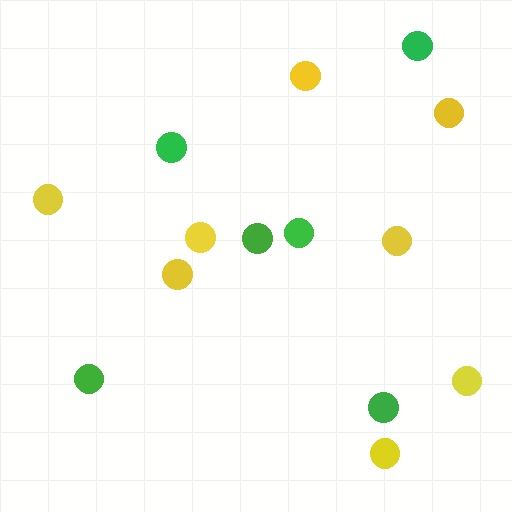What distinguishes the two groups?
There are 2 groups: one group of yellow circles (8) and one group of green circles (6).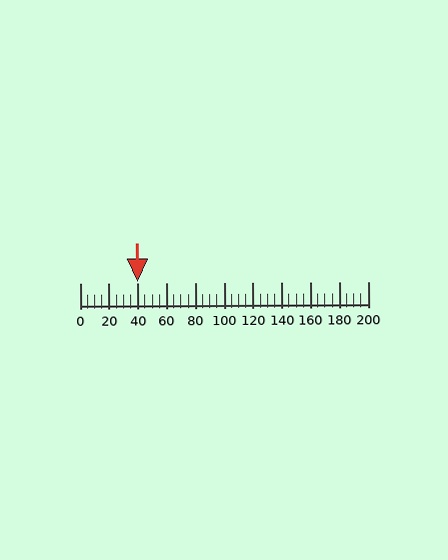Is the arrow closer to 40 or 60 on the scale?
The arrow is closer to 40.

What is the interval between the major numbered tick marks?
The major tick marks are spaced 20 units apart.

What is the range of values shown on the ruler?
The ruler shows values from 0 to 200.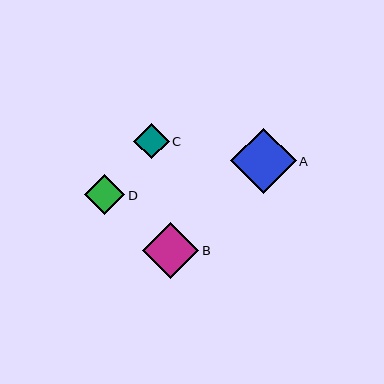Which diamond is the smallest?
Diamond C is the smallest with a size of approximately 36 pixels.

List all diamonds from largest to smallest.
From largest to smallest: A, B, D, C.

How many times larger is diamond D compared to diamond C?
Diamond D is approximately 1.1 times the size of diamond C.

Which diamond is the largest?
Diamond A is the largest with a size of approximately 66 pixels.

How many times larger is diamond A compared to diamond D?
Diamond A is approximately 1.6 times the size of diamond D.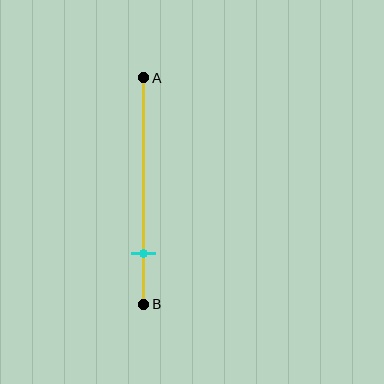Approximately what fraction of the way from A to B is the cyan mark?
The cyan mark is approximately 75% of the way from A to B.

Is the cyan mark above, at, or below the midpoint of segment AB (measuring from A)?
The cyan mark is below the midpoint of segment AB.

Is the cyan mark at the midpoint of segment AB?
No, the mark is at about 75% from A, not at the 50% midpoint.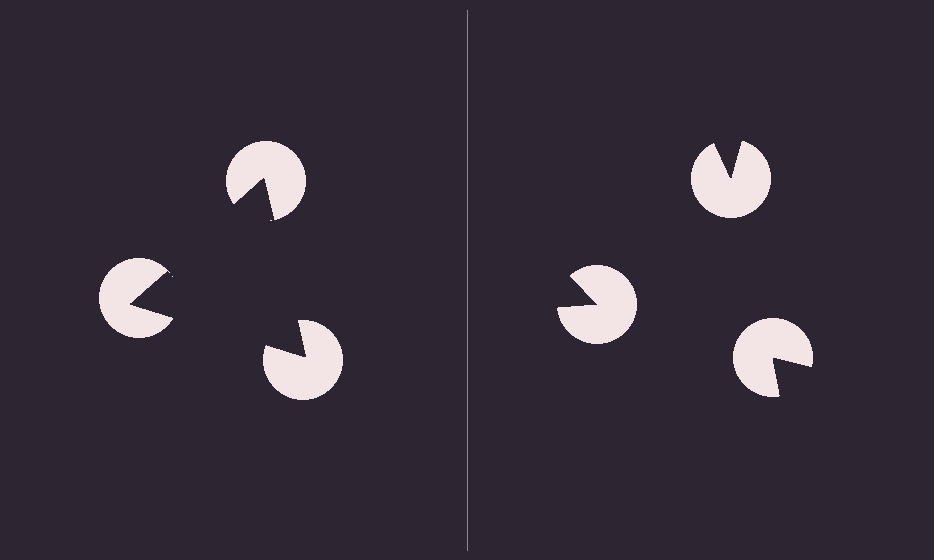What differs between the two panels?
The pac-man discs are positioned identically on both sides; only the wedge orientations differ. On the left they align to a triangle; on the right they are misaligned.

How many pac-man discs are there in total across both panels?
6 — 3 on each side.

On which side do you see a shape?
An illusory triangle appears on the left side. On the right side the wedge cuts are rotated, so no coherent shape forms.